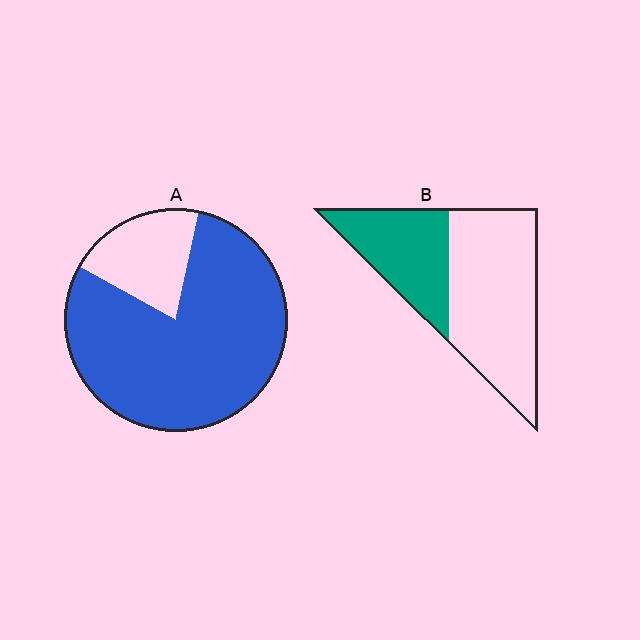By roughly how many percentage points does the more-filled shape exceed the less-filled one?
By roughly 45 percentage points (A over B).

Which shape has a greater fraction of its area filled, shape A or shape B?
Shape A.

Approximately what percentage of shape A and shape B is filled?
A is approximately 80% and B is approximately 35%.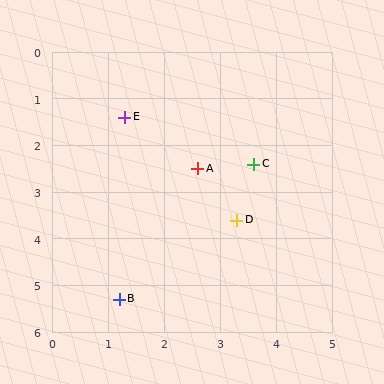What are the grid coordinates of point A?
Point A is at approximately (2.6, 2.5).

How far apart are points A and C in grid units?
Points A and C are about 1.0 grid units apart.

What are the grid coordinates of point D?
Point D is at approximately (3.3, 3.6).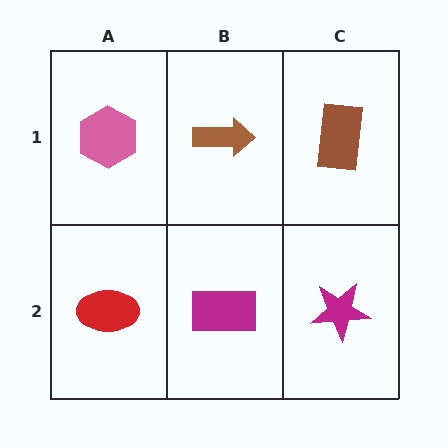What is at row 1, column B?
A brown arrow.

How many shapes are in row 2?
3 shapes.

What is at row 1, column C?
A brown rectangle.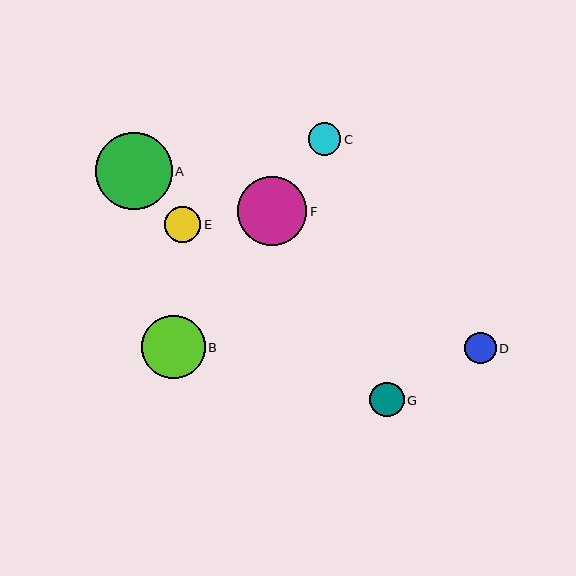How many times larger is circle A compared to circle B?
Circle A is approximately 1.2 times the size of circle B.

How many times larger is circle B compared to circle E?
Circle B is approximately 1.7 times the size of circle E.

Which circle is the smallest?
Circle D is the smallest with a size of approximately 32 pixels.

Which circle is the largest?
Circle A is the largest with a size of approximately 77 pixels.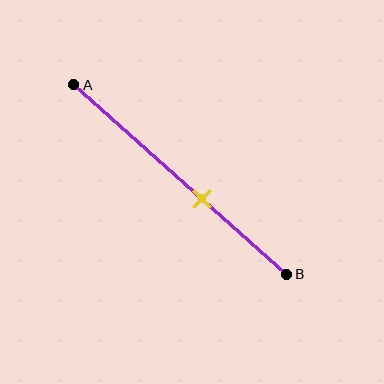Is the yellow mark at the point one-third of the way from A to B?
No, the mark is at about 60% from A, not at the 33% one-third point.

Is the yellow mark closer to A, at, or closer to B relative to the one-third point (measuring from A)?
The yellow mark is closer to point B than the one-third point of segment AB.